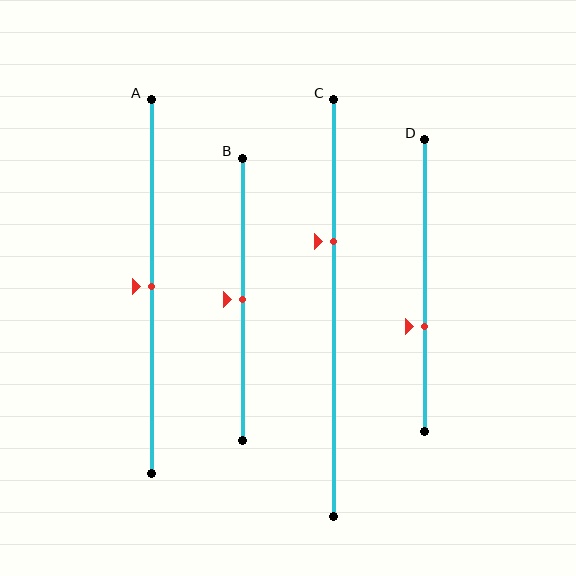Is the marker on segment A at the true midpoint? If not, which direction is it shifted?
Yes, the marker on segment A is at the true midpoint.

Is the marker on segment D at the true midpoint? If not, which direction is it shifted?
No, the marker on segment D is shifted downward by about 14% of the segment length.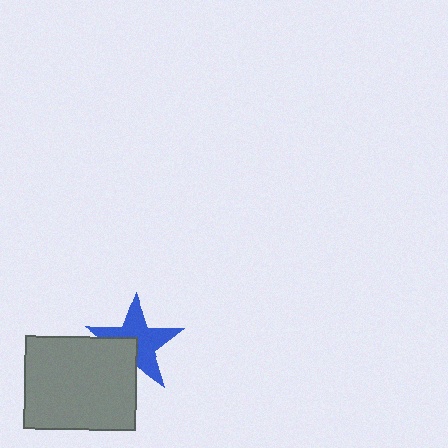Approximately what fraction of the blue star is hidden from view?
Roughly 32% of the blue star is hidden behind the gray rectangle.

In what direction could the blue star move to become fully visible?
The blue star could move toward the upper-right. That would shift it out from behind the gray rectangle entirely.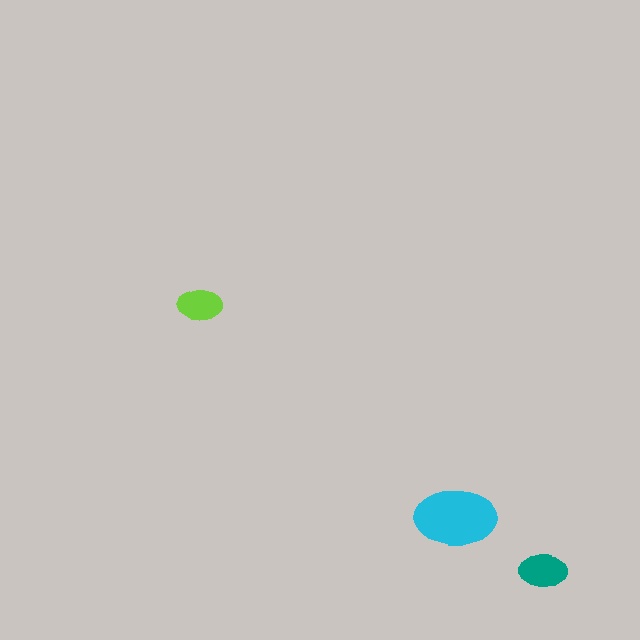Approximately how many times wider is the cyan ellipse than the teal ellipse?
About 1.5 times wider.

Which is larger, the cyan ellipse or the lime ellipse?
The cyan one.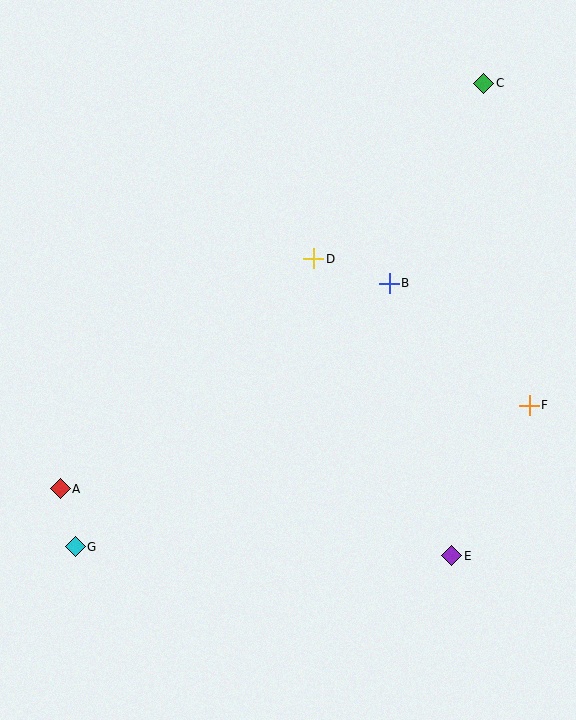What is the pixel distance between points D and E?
The distance between D and E is 328 pixels.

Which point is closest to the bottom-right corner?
Point E is closest to the bottom-right corner.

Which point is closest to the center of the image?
Point D at (314, 258) is closest to the center.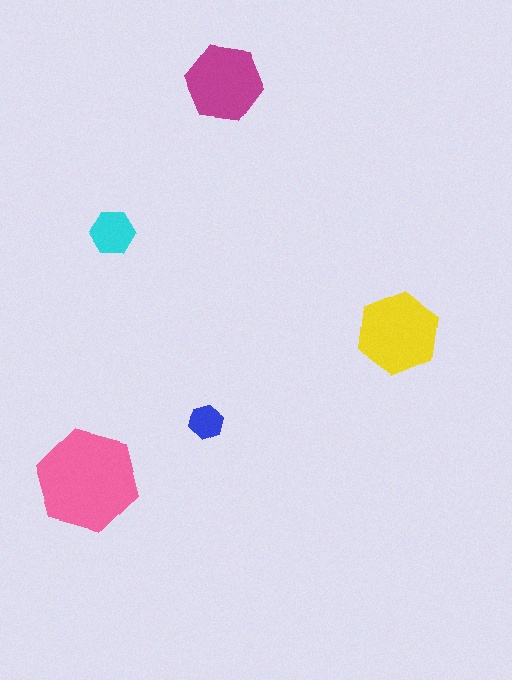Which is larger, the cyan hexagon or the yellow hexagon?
The yellow one.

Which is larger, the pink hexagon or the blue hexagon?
The pink one.